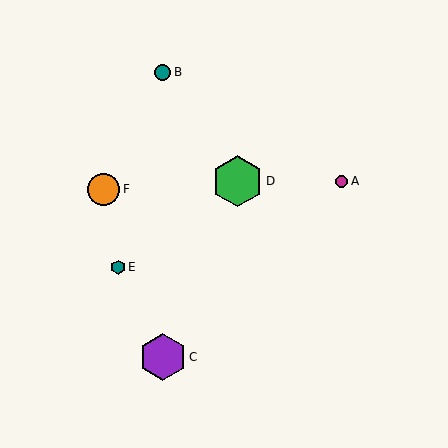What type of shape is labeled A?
Shape A is a magenta circle.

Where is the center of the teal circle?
The center of the teal circle is at (163, 72).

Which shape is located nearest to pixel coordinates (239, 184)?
The green hexagon (labeled D) at (238, 181) is nearest to that location.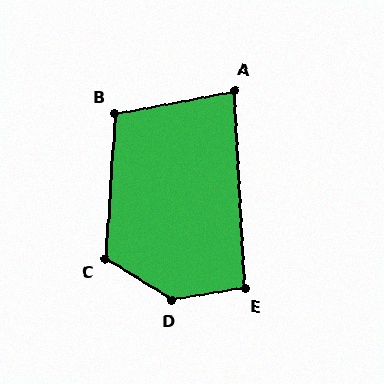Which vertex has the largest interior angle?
D, at approximately 139 degrees.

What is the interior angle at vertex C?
Approximately 118 degrees (obtuse).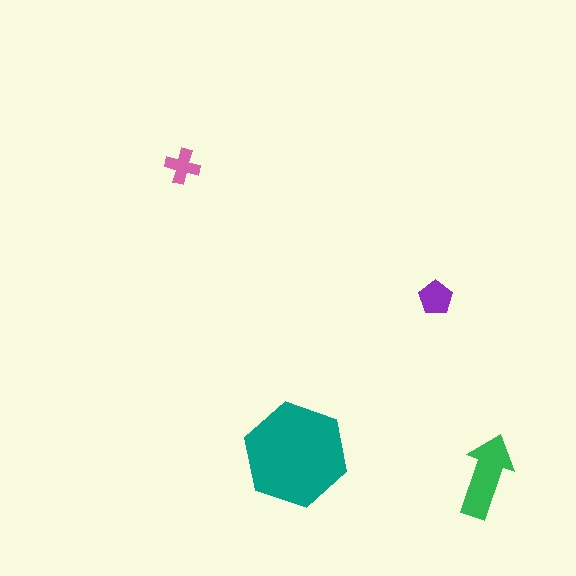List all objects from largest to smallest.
The teal hexagon, the green arrow, the purple pentagon, the pink cross.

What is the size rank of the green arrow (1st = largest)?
2nd.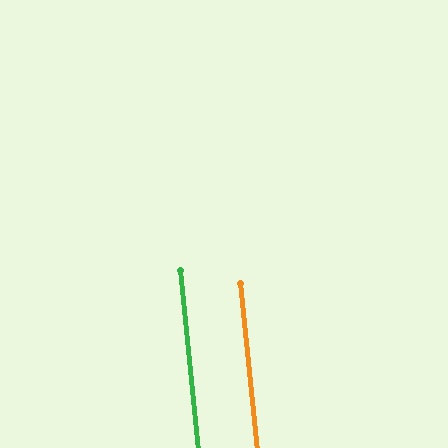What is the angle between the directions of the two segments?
Approximately 0 degrees.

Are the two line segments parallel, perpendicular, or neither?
Parallel — their directions differ by only 0.1°.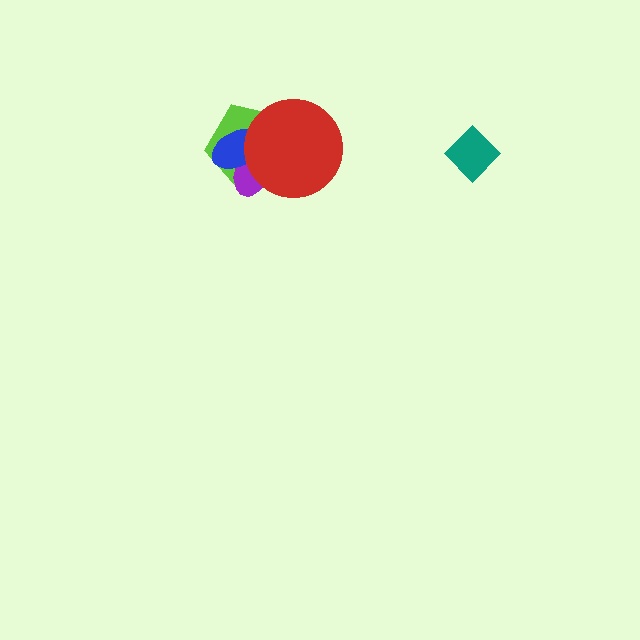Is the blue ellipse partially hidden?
Yes, it is partially covered by another shape.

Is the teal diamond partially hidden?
No, no other shape covers it.